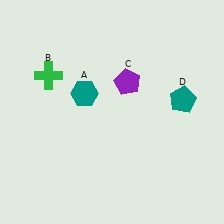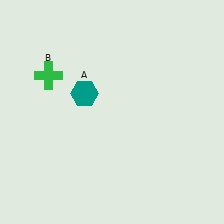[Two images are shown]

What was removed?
The teal pentagon (D), the purple pentagon (C) were removed in Image 2.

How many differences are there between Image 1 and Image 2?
There are 2 differences between the two images.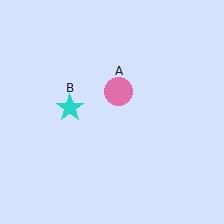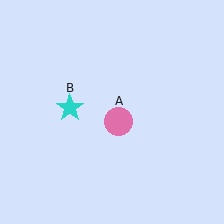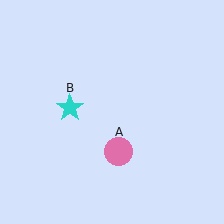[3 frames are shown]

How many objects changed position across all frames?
1 object changed position: pink circle (object A).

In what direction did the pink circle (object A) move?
The pink circle (object A) moved down.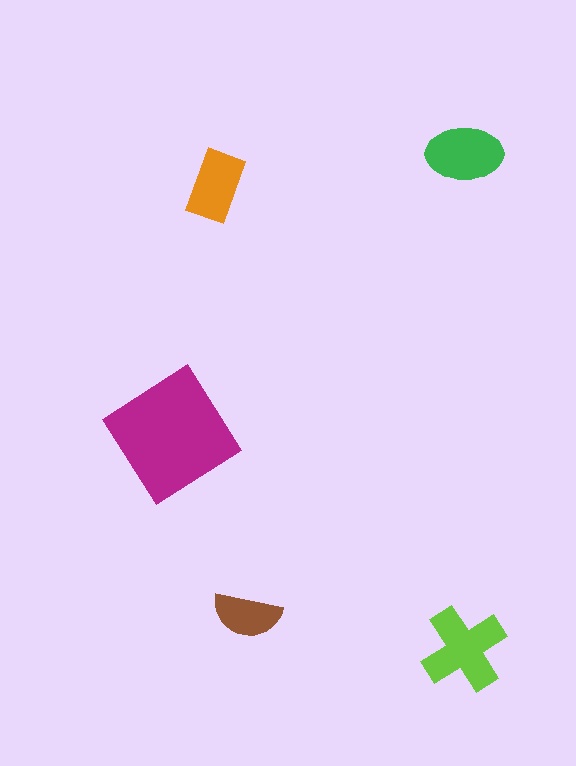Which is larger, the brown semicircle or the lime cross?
The lime cross.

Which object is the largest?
The magenta diamond.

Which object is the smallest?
The brown semicircle.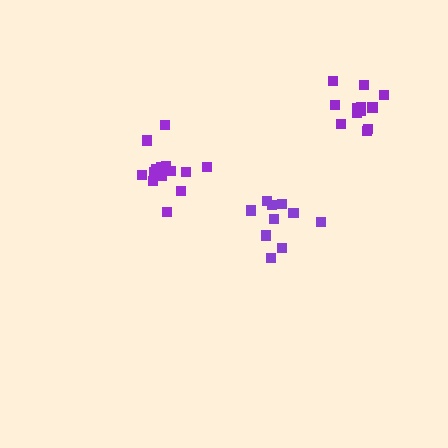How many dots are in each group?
Group 1: 10 dots, Group 2: 14 dots, Group 3: 12 dots (36 total).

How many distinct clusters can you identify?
There are 3 distinct clusters.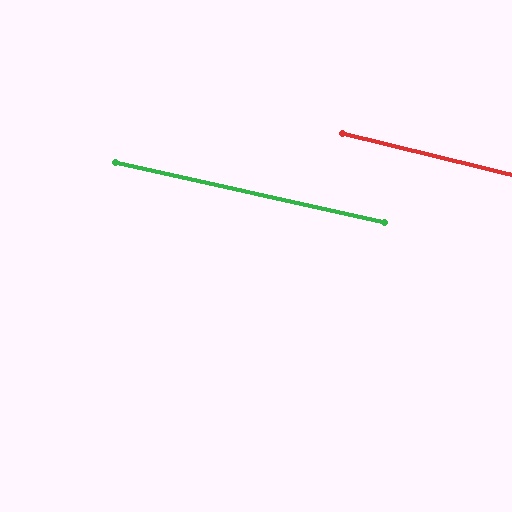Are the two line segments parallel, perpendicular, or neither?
Parallel — their directions differ by only 1.2°.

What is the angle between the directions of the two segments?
Approximately 1 degree.